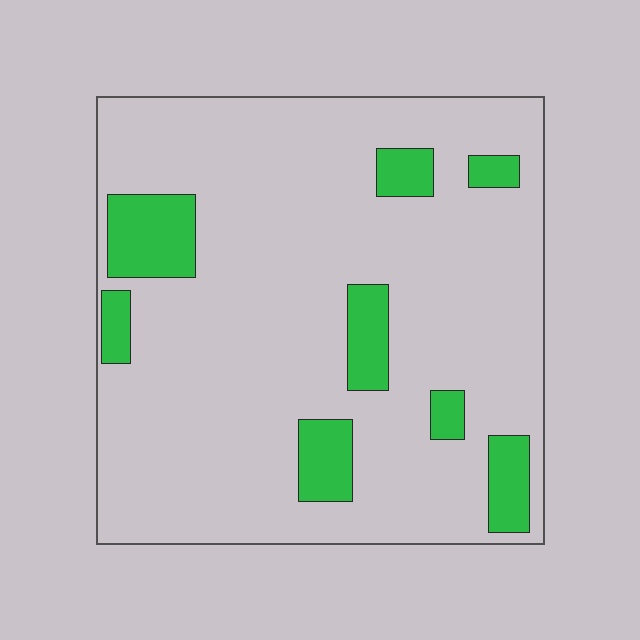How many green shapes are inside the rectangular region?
8.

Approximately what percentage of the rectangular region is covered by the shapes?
Approximately 15%.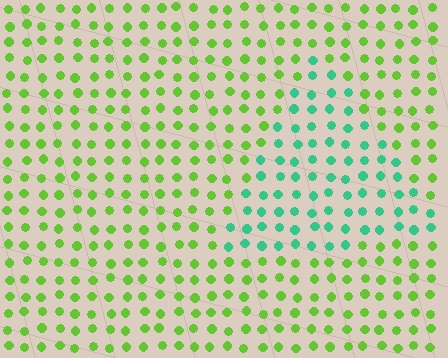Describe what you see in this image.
The image is filled with small lime elements in a uniform arrangement. A triangle-shaped region is visible where the elements are tinted to a slightly different hue, forming a subtle color boundary.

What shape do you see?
I see a triangle.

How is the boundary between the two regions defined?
The boundary is defined purely by a slight shift in hue (about 56 degrees). Spacing, size, and orientation are identical on both sides.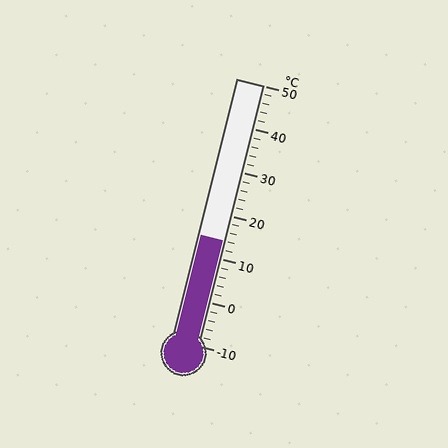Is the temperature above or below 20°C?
The temperature is below 20°C.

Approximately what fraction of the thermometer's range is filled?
The thermometer is filled to approximately 40% of its range.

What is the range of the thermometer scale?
The thermometer scale ranges from -10°C to 50°C.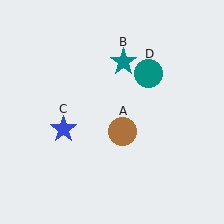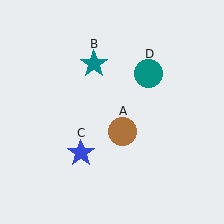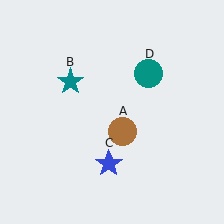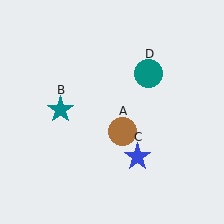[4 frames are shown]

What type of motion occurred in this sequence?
The teal star (object B), blue star (object C) rotated counterclockwise around the center of the scene.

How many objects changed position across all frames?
2 objects changed position: teal star (object B), blue star (object C).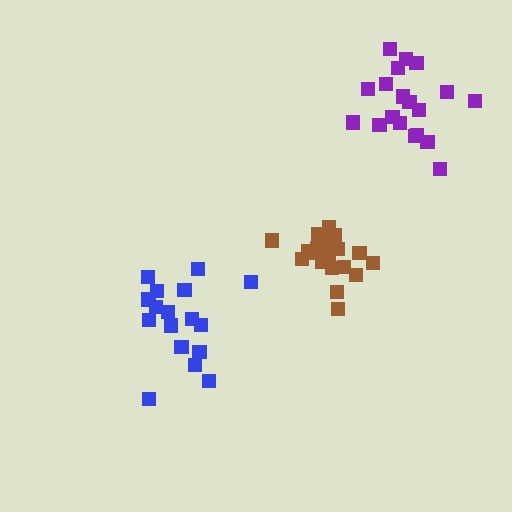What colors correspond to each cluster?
The clusters are colored: brown, purple, blue.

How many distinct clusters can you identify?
There are 3 distinct clusters.